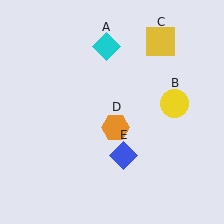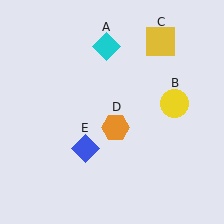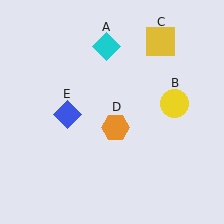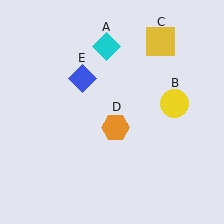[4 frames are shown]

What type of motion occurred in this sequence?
The blue diamond (object E) rotated clockwise around the center of the scene.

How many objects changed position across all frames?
1 object changed position: blue diamond (object E).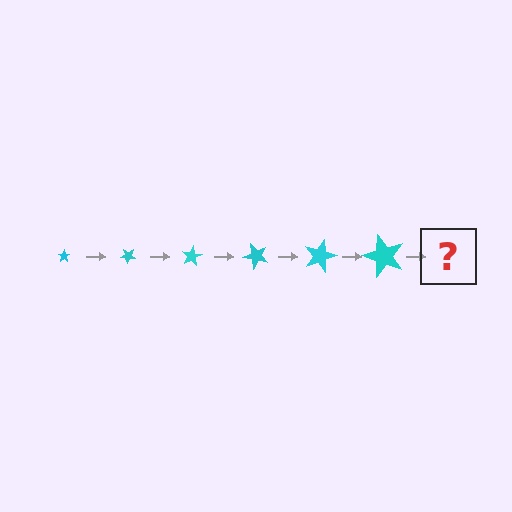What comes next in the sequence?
The next element should be a star, larger than the previous one and rotated 240 degrees from the start.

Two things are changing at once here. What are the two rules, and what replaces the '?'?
The two rules are that the star grows larger each step and it rotates 40 degrees each step. The '?' should be a star, larger than the previous one and rotated 240 degrees from the start.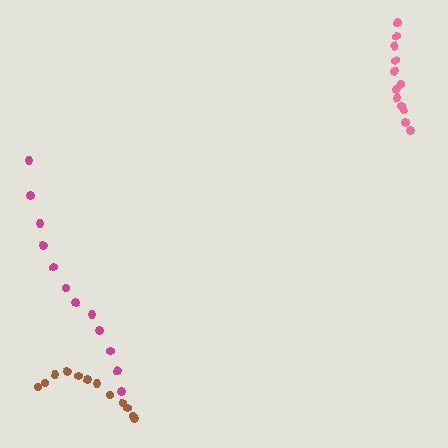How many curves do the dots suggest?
There are 3 distinct paths.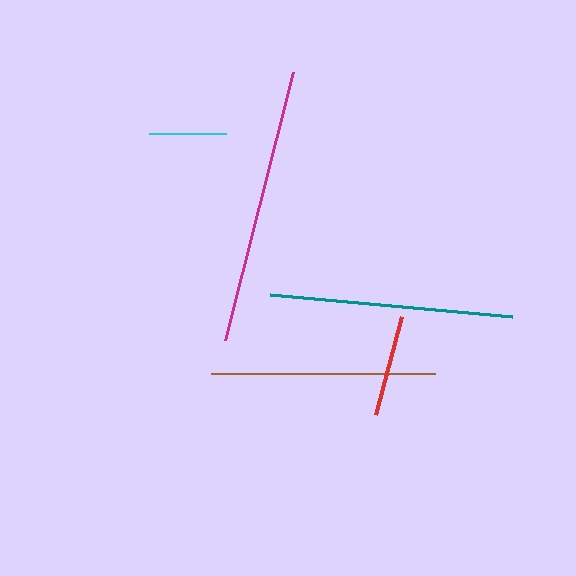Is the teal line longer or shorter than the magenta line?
The magenta line is longer than the teal line.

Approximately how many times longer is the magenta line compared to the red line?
The magenta line is approximately 2.7 times the length of the red line.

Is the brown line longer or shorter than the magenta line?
The magenta line is longer than the brown line.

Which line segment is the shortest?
The cyan line is the shortest at approximately 77 pixels.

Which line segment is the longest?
The magenta line is the longest at approximately 276 pixels.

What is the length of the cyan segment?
The cyan segment is approximately 77 pixels long.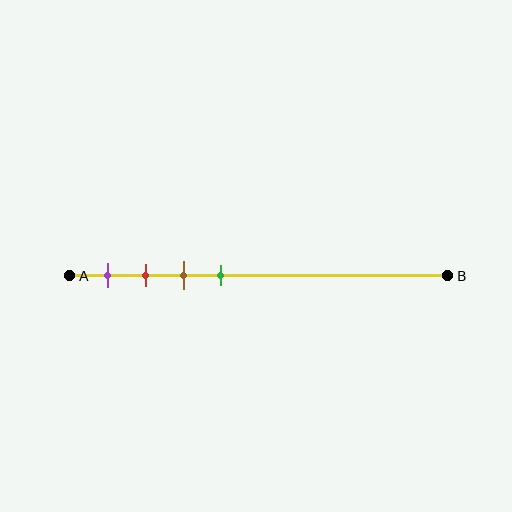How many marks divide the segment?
There are 4 marks dividing the segment.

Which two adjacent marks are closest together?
The red and brown marks are the closest adjacent pair.